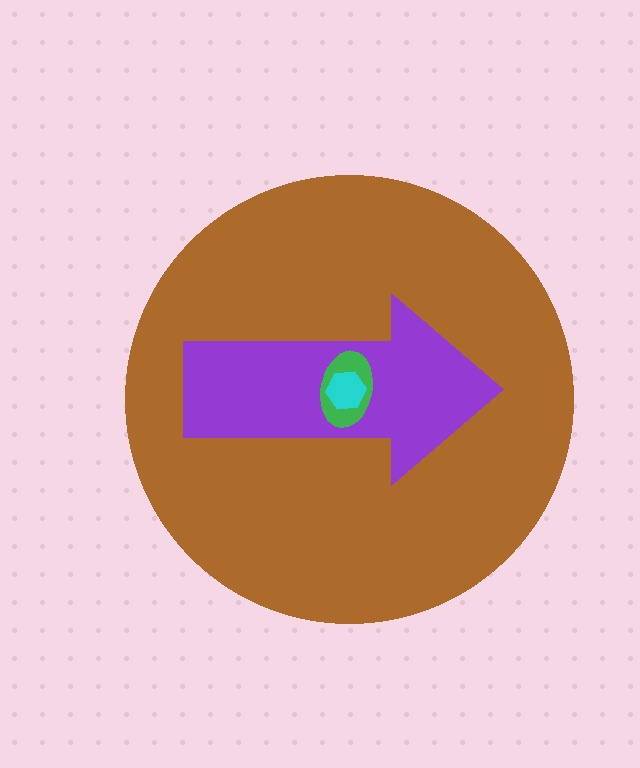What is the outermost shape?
The brown circle.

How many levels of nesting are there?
4.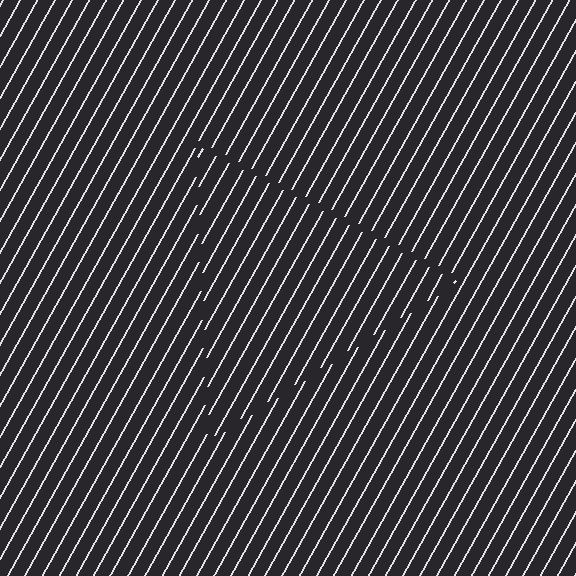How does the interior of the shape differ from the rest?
The interior of the shape contains the same grating, shifted by half a period — the contour is defined by the phase discontinuity where line-ends from the inner and outer gratings abut.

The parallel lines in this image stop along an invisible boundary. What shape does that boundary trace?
An illusory triangle. The interior of the shape contains the same grating, shifted by half a period — the contour is defined by the phase discontinuity where line-ends from the inner and outer gratings abut.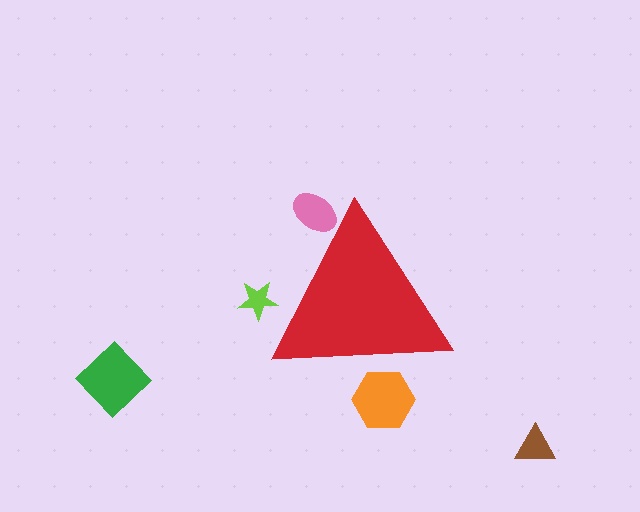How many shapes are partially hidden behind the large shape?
3 shapes are partially hidden.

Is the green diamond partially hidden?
No, the green diamond is fully visible.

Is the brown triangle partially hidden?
No, the brown triangle is fully visible.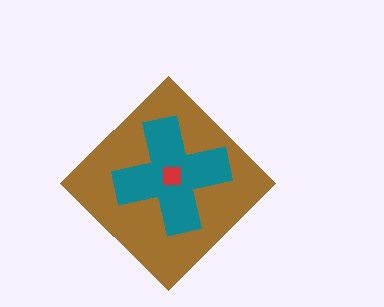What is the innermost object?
The red square.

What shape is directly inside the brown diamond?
The teal cross.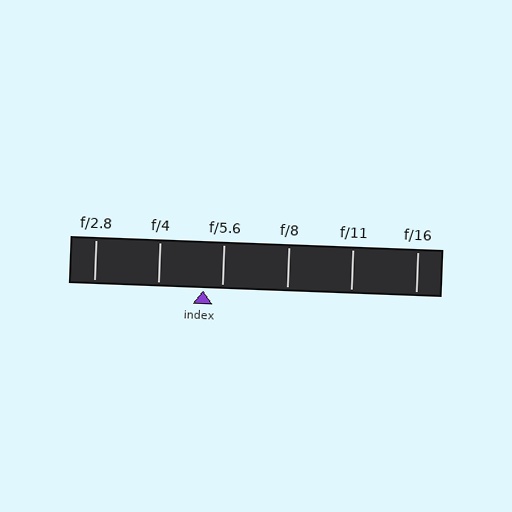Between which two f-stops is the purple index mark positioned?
The index mark is between f/4 and f/5.6.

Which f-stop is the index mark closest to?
The index mark is closest to f/5.6.